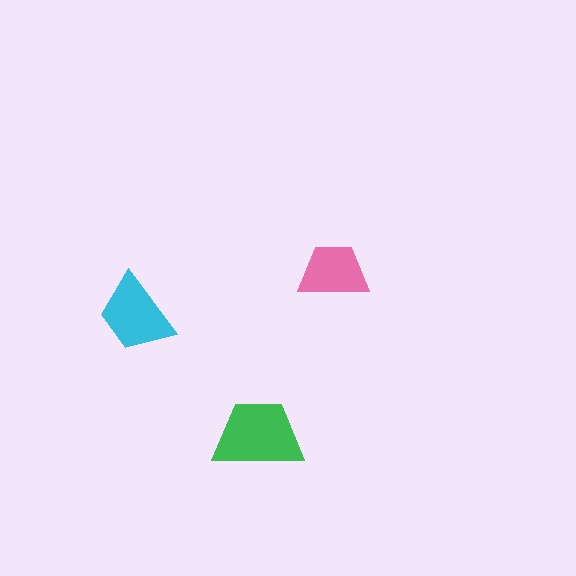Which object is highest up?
The pink trapezoid is topmost.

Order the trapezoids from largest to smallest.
the green one, the cyan one, the pink one.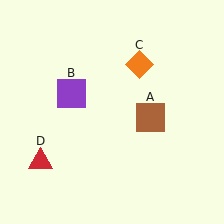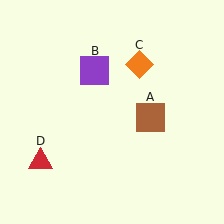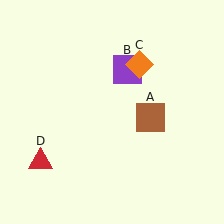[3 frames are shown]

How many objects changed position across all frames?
1 object changed position: purple square (object B).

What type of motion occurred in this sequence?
The purple square (object B) rotated clockwise around the center of the scene.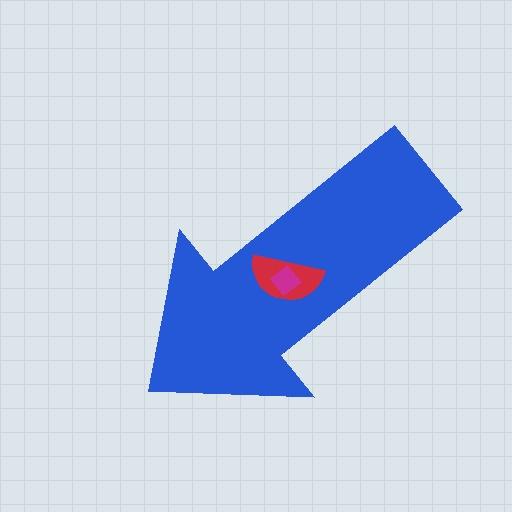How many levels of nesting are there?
3.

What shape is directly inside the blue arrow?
The red semicircle.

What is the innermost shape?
The magenta diamond.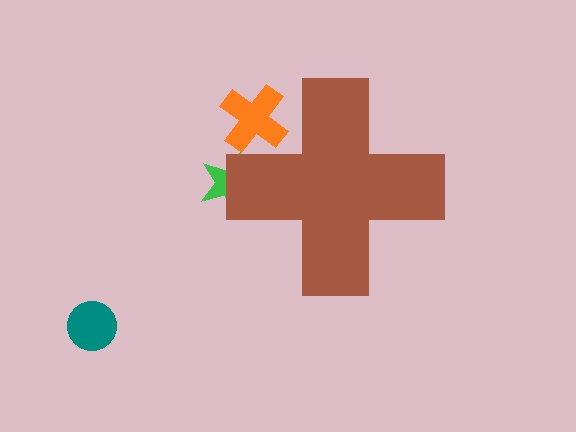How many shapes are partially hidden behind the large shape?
2 shapes are partially hidden.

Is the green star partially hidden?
Yes, the green star is partially hidden behind the brown cross.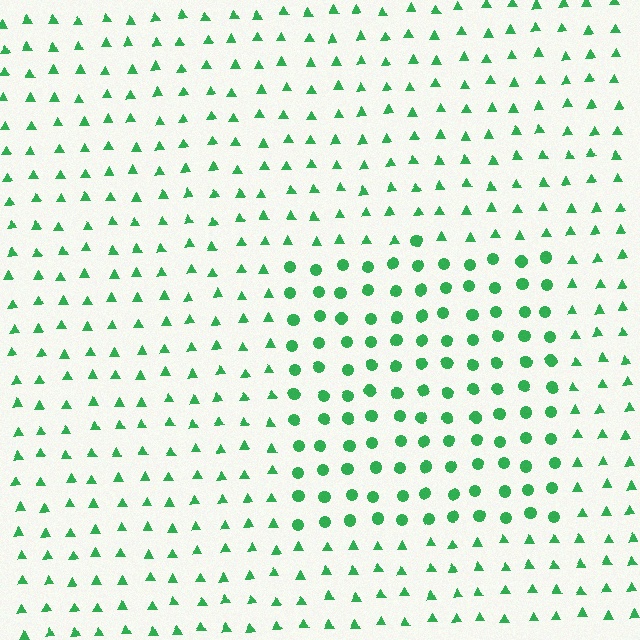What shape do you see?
I see a rectangle.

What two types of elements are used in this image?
The image uses circles inside the rectangle region and triangles outside it.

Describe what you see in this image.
The image is filled with small green elements arranged in a uniform grid. A rectangle-shaped region contains circles, while the surrounding area contains triangles. The boundary is defined purely by the change in element shape.